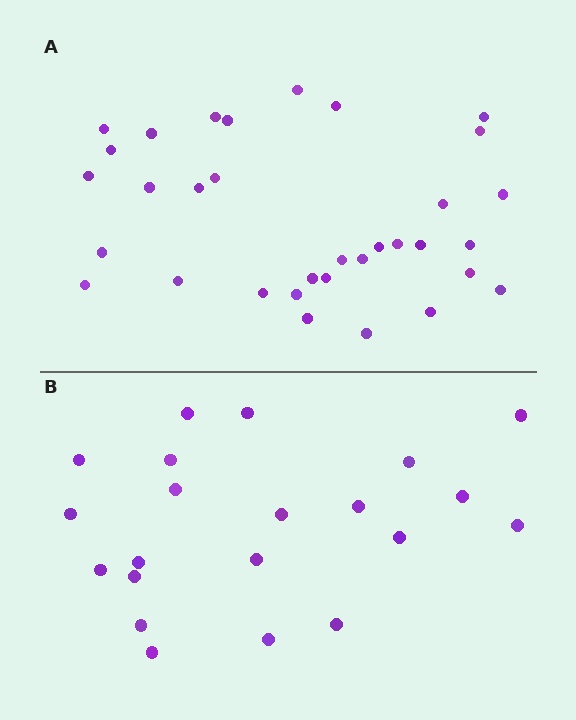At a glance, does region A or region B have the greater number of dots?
Region A (the top region) has more dots.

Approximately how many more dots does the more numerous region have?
Region A has roughly 12 or so more dots than region B.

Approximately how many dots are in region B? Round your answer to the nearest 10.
About 20 dots. (The exact count is 21, which rounds to 20.)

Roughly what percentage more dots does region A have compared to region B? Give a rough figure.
About 55% more.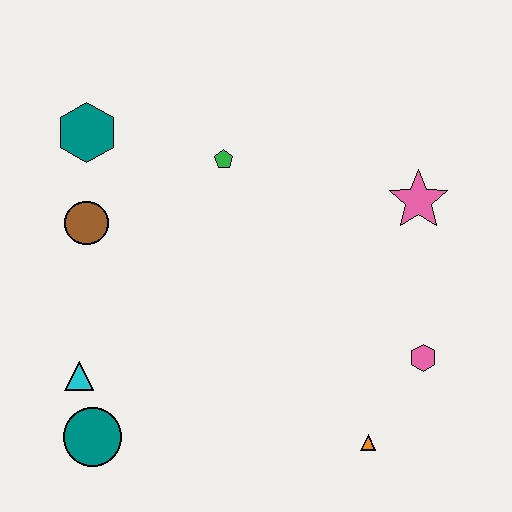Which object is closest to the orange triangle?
The pink hexagon is closest to the orange triangle.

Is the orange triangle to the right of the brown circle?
Yes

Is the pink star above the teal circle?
Yes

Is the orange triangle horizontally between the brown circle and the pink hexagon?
Yes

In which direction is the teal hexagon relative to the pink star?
The teal hexagon is to the left of the pink star.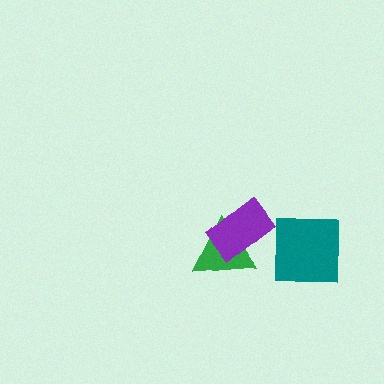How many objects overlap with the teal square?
0 objects overlap with the teal square.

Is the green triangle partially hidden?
Yes, it is partially covered by another shape.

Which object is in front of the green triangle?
The purple rectangle is in front of the green triangle.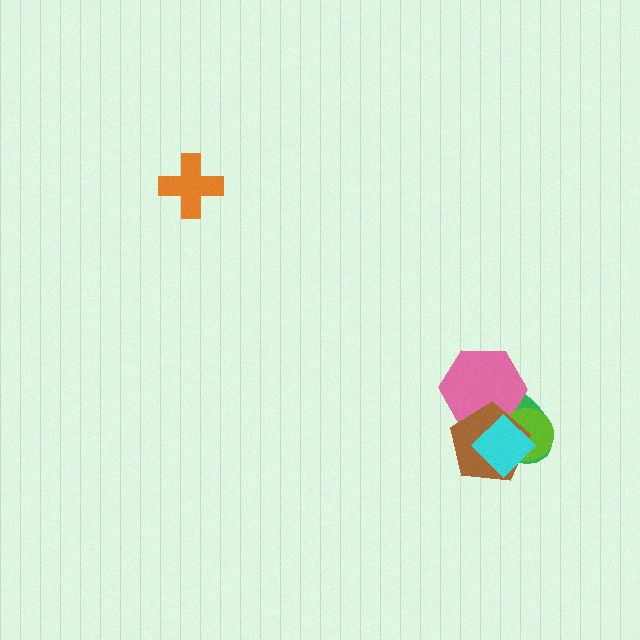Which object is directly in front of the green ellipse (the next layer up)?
The pink hexagon is directly in front of the green ellipse.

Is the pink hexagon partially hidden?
Yes, it is partially covered by another shape.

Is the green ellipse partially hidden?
Yes, it is partially covered by another shape.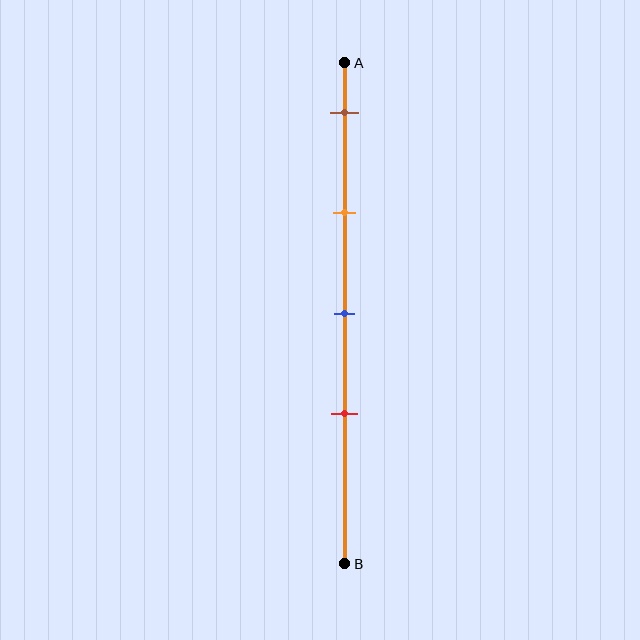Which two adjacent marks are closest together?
The blue and red marks are the closest adjacent pair.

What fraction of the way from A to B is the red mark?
The red mark is approximately 70% (0.7) of the way from A to B.